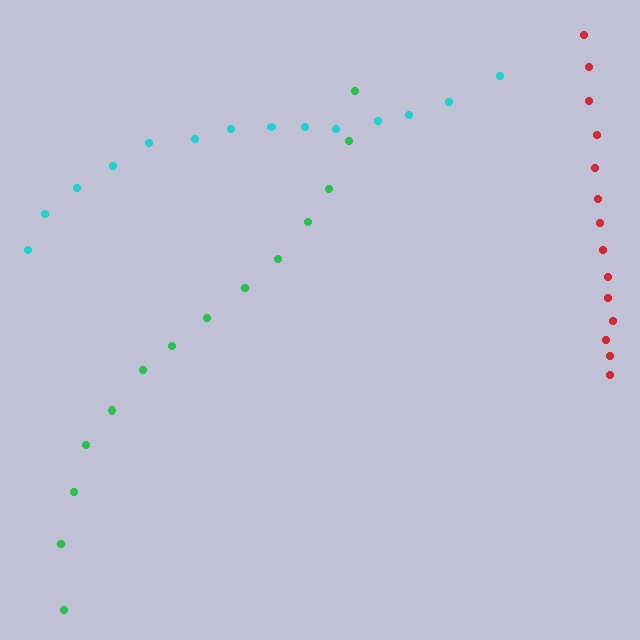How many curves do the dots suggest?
There are 3 distinct paths.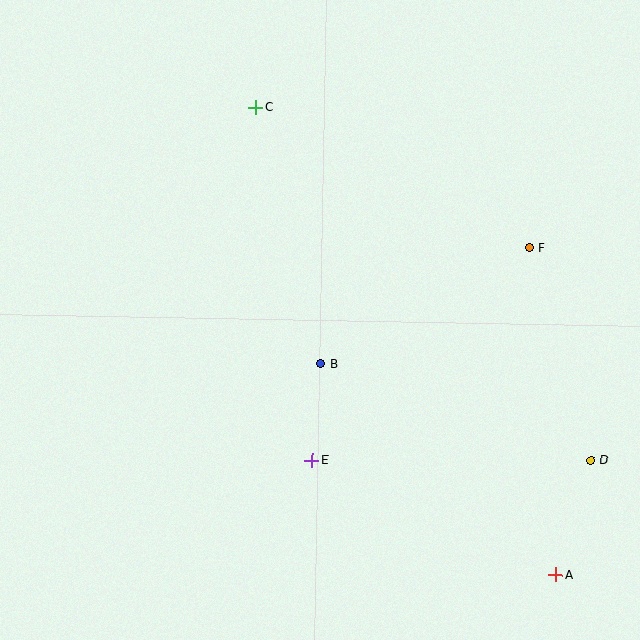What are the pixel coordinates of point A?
Point A is at (556, 575).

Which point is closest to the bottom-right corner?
Point A is closest to the bottom-right corner.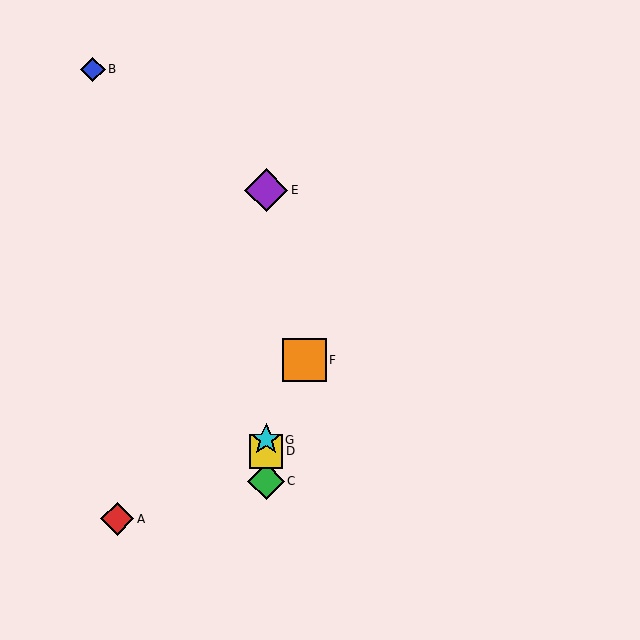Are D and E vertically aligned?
Yes, both are at x≈266.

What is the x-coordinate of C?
Object C is at x≈266.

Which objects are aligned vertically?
Objects C, D, E, G are aligned vertically.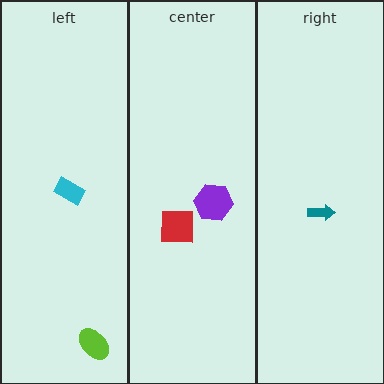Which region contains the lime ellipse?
The left region.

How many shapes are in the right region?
1.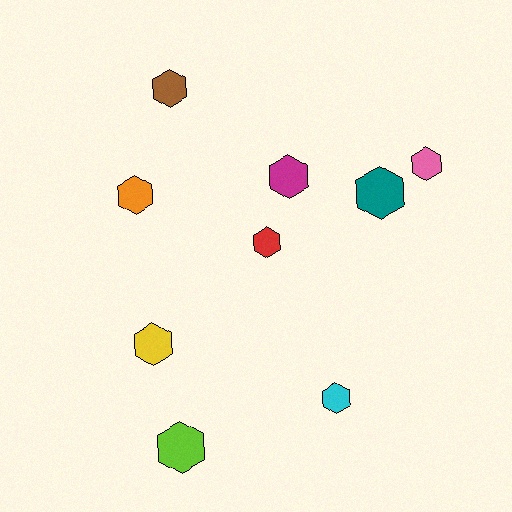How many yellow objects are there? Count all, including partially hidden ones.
There is 1 yellow object.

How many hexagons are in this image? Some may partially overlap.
There are 9 hexagons.